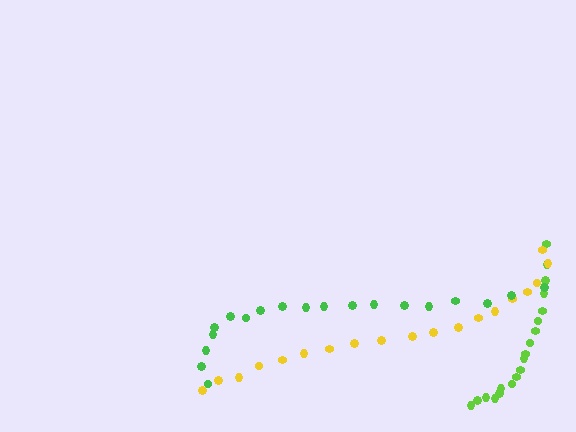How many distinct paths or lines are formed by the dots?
There are 3 distinct paths.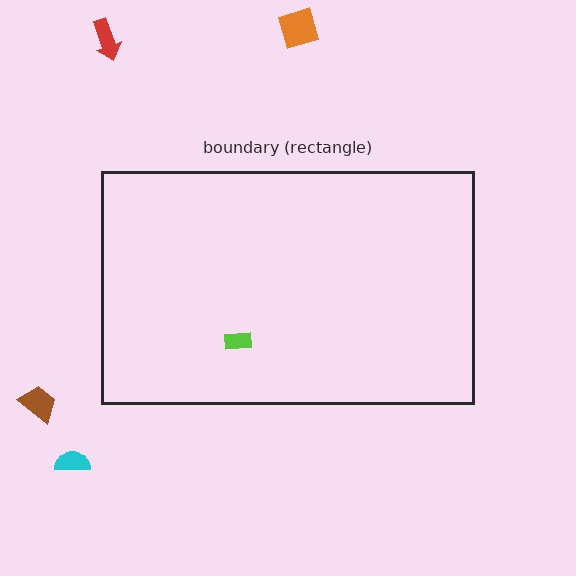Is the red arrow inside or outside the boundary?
Outside.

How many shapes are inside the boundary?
1 inside, 4 outside.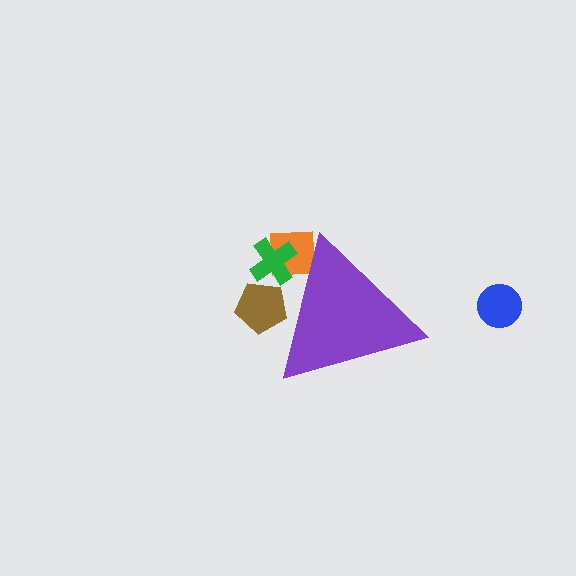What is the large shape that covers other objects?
A purple triangle.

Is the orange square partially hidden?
Yes, the orange square is partially hidden behind the purple triangle.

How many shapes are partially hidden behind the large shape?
3 shapes are partially hidden.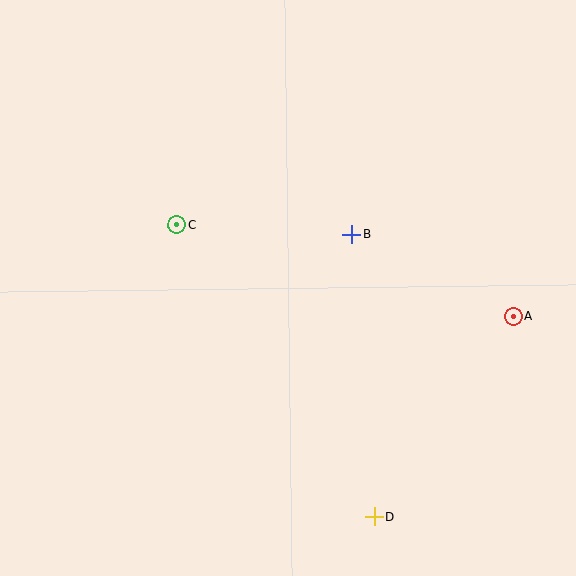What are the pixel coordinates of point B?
Point B is at (352, 235).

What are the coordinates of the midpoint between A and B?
The midpoint between A and B is at (433, 276).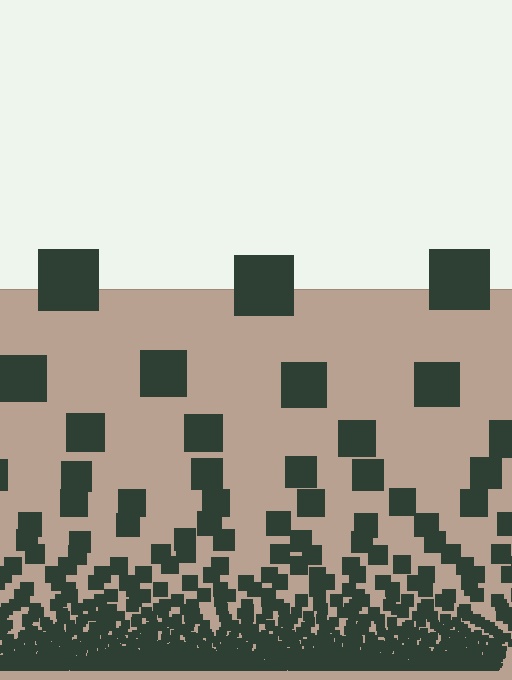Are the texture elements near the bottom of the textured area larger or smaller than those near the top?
Smaller. The gradient is inverted — elements near the bottom are smaller and denser.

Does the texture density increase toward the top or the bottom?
Density increases toward the bottom.